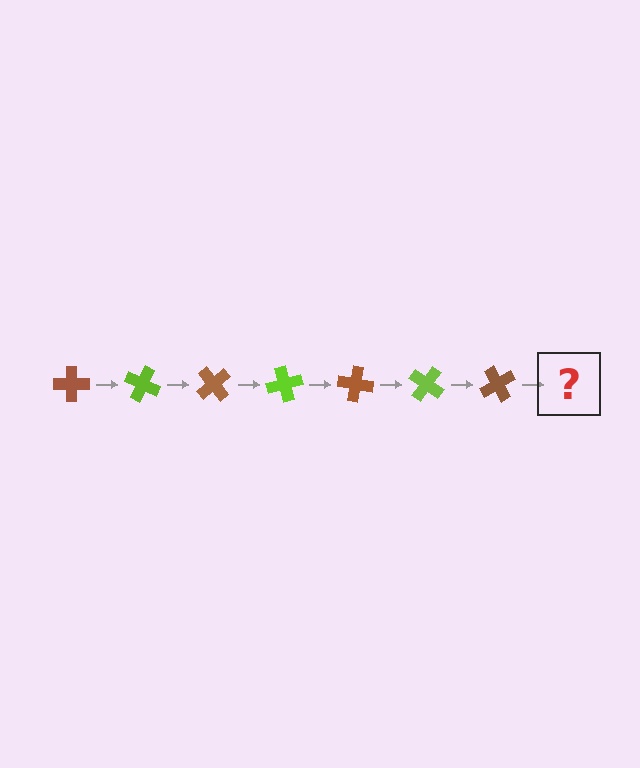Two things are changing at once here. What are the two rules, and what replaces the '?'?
The two rules are that it rotates 25 degrees each step and the color cycles through brown and lime. The '?' should be a lime cross, rotated 175 degrees from the start.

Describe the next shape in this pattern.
It should be a lime cross, rotated 175 degrees from the start.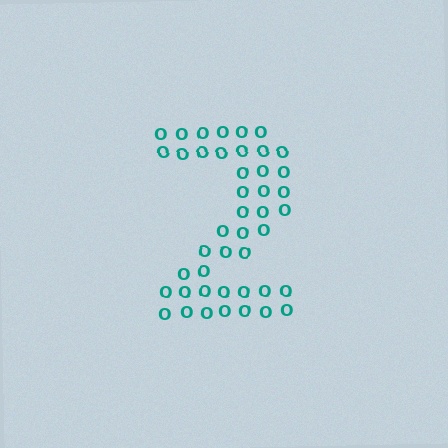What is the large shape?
The large shape is the digit 2.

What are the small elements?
The small elements are letter O's.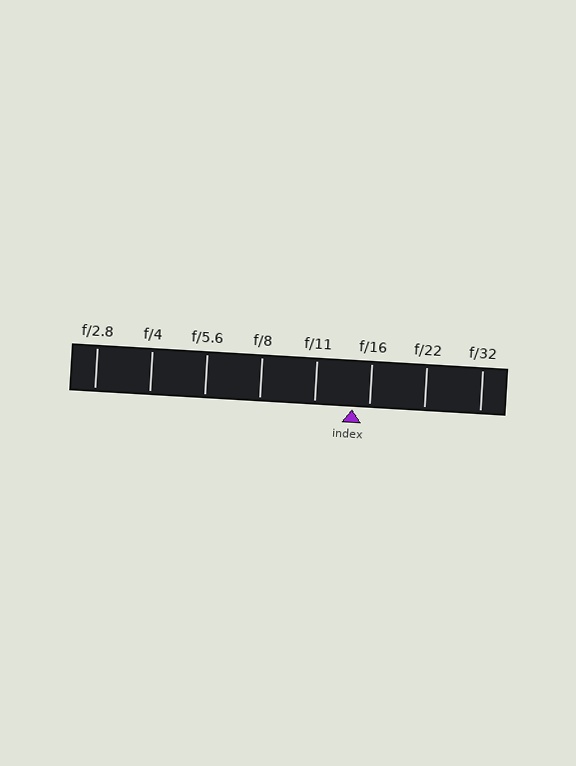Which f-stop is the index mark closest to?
The index mark is closest to f/16.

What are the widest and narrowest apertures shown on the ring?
The widest aperture shown is f/2.8 and the narrowest is f/32.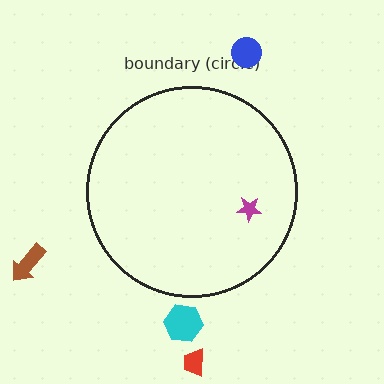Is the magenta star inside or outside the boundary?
Inside.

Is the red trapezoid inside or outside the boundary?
Outside.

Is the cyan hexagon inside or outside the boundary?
Outside.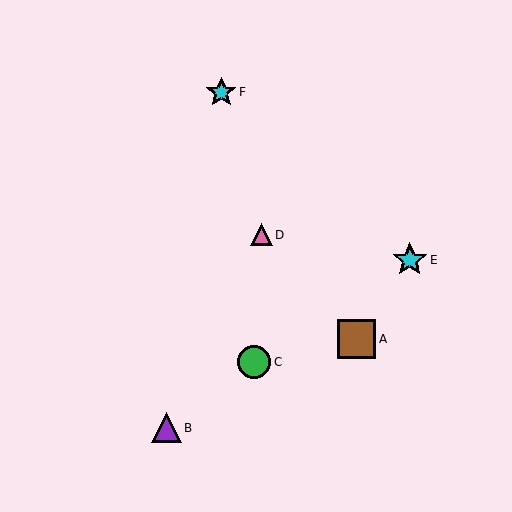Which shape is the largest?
The brown square (labeled A) is the largest.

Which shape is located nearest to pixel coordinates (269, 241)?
The pink triangle (labeled D) at (261, 235) is nearest to that location.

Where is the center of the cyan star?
The center of the cyan star is at (221, 92).